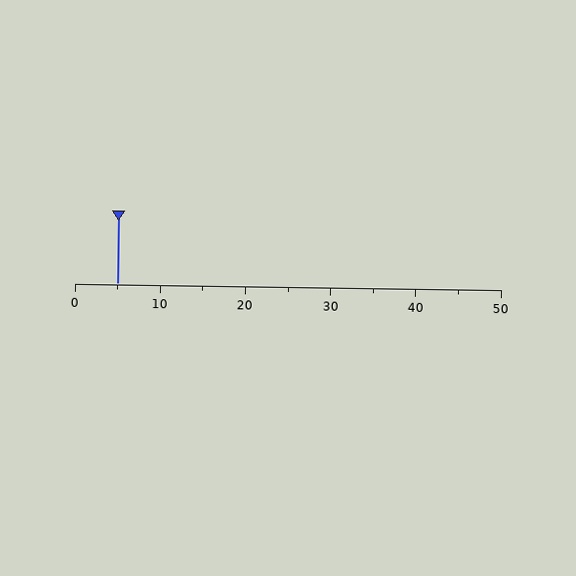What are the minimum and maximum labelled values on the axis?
The axis runs from 0 to 50.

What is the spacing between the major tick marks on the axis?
The major ticks are spaced 10 apart.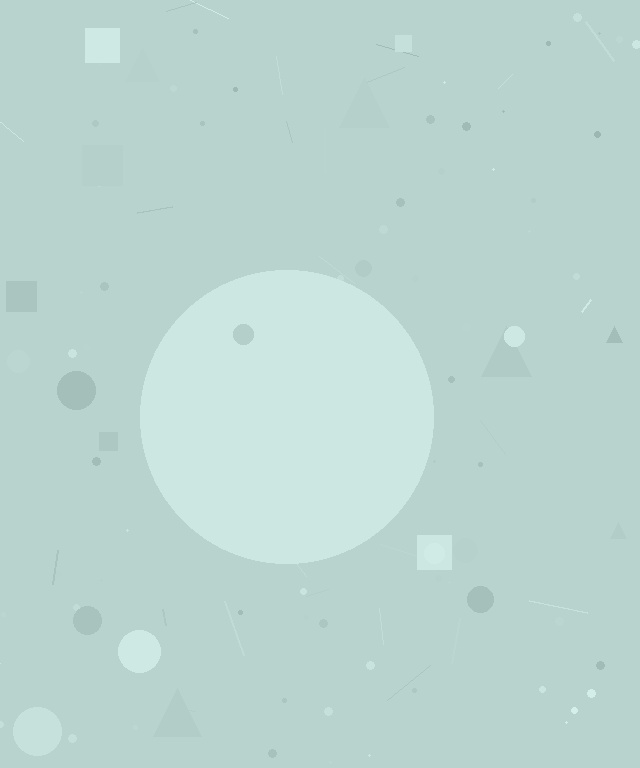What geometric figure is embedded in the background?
A circle is embedded in the background.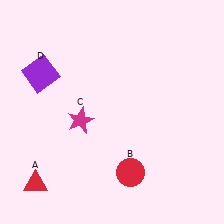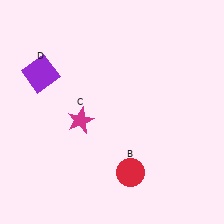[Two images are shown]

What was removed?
The red triangle (A) was removed in Image 2.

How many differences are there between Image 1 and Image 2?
There is 1 difference between the two images.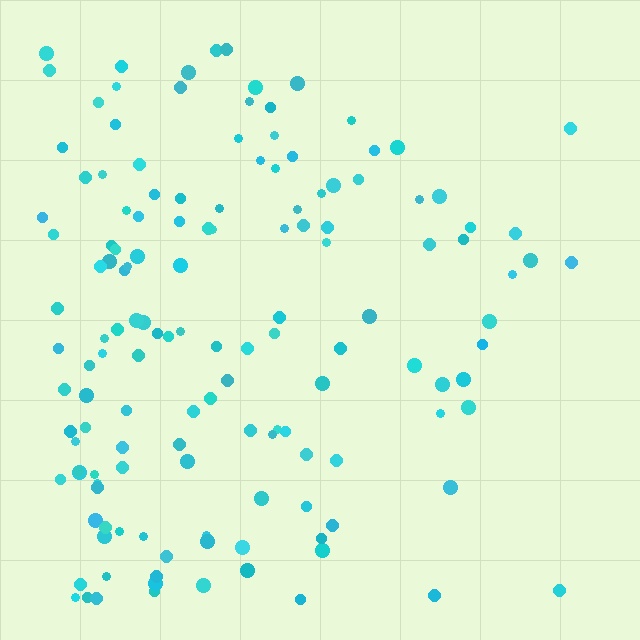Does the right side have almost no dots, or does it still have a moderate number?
Still a moderate number, just noticeably fewer than the left.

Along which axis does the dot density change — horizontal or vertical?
Horizontal.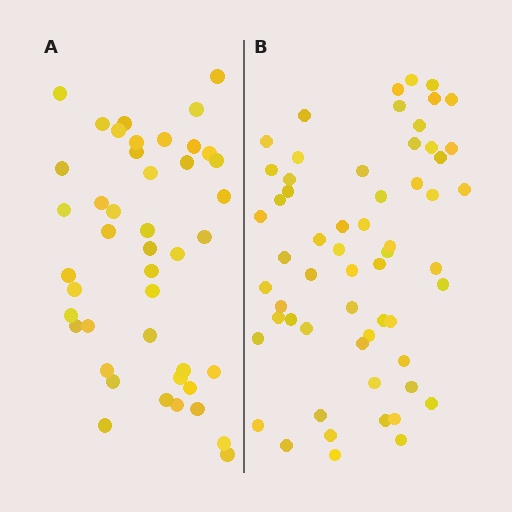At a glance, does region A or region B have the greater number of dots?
Region B (the right region) has more dots.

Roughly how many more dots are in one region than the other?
Region B has approximately 15 more dots than region A.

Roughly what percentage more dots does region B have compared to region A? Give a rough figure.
About 35% more.